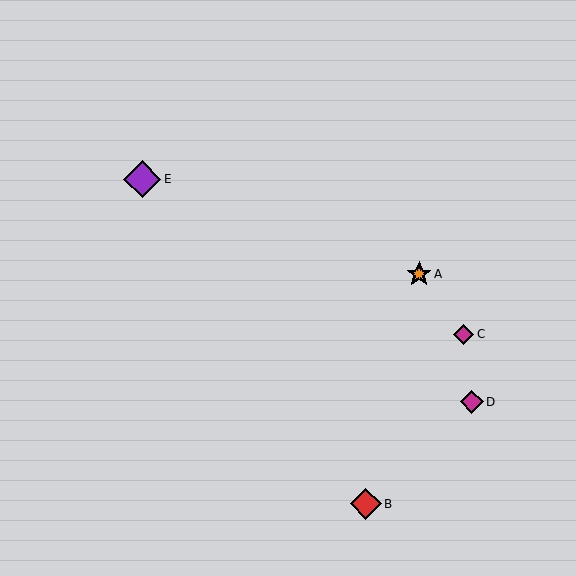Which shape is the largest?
The purple diamond (labeled E) is the largest.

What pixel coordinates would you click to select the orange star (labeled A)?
Click at (419, 274) to select the orange star A.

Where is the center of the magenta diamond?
The center of the magenta diamond is at (472, 402).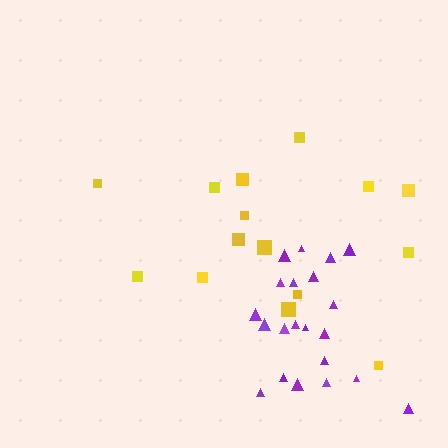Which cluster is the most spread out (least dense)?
Yellow.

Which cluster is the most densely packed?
Purple.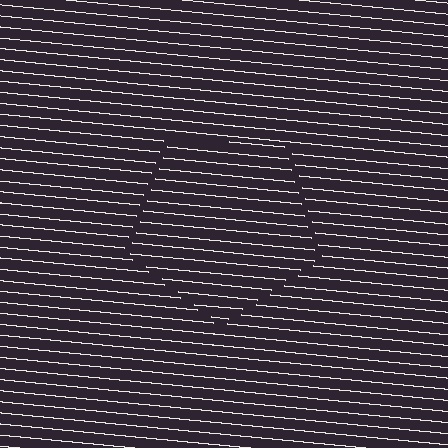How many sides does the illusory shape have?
5 sides — the line-ends trace a pentagon.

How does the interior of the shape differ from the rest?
The interior of the shape contains the same grating, shifted by half a period — the contour is defined by the phase discontinuity where line-ends from the inner and outer gratings abut.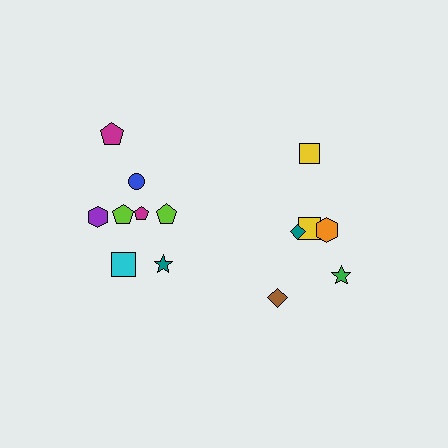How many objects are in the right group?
There are 6 objects.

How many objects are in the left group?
There are 8 objects.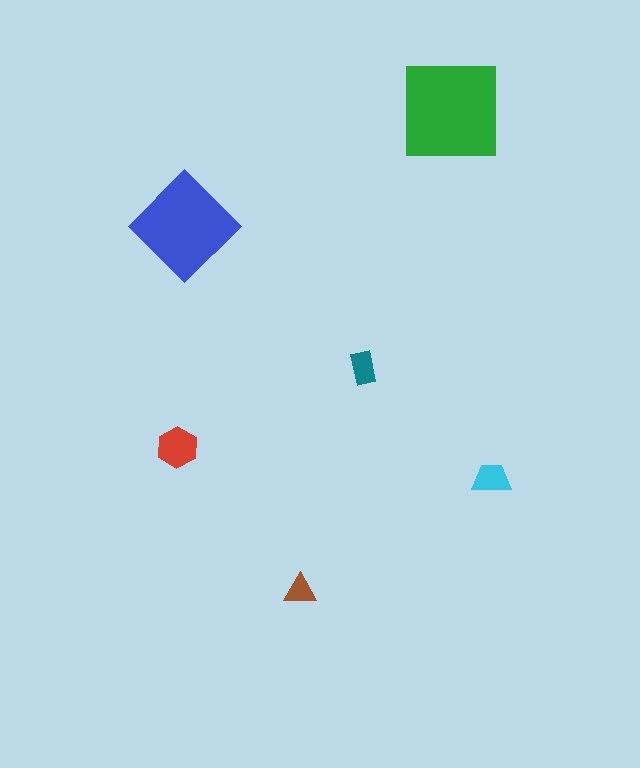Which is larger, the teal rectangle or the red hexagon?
The red hexagon.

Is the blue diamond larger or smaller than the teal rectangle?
Larger.